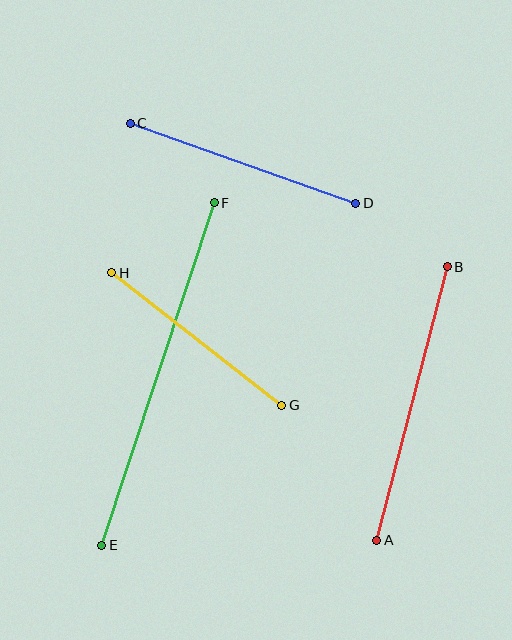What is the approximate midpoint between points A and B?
The midpoint is at approximately (412, 404) pixels.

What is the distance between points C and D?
The distance is approximately 239 pixels.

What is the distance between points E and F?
The distance is approximately 360 pixels.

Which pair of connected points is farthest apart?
Points E and F are farthest apart.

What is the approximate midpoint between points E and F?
The midpoint is at approximately (158, 374) pixels.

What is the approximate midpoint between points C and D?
The midpoint is at approximately (243, 163) pixels.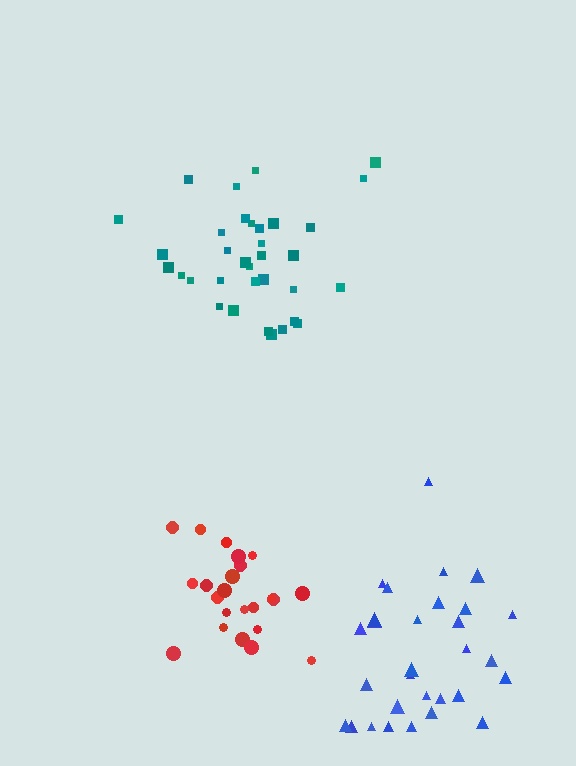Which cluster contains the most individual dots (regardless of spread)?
Teal (34).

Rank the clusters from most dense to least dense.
red, teal, blue.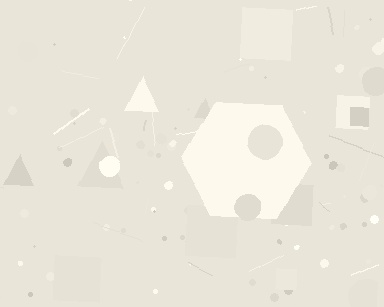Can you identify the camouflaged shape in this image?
The camouflaged shape is a hexagon.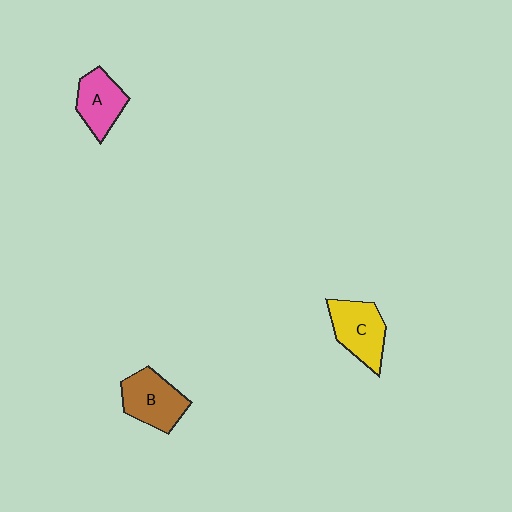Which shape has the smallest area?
Shape A (pink).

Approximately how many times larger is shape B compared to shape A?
Approximately 1.2 times.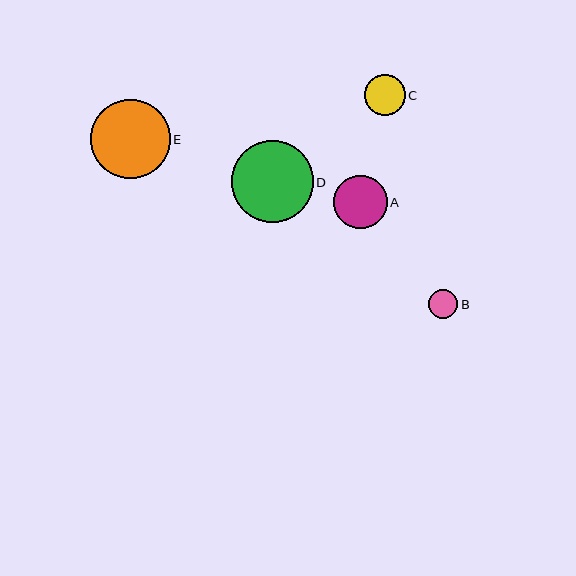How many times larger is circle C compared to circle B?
Circle C is approximately 1.4 times the size of circle B.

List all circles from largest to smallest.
From largest to smallest: D, E, A, C, B.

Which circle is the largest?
Circle D is the largest with a size of approximately 82 pixels.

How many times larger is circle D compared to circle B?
Circle D is approximately 2.8 times the size of circle B.